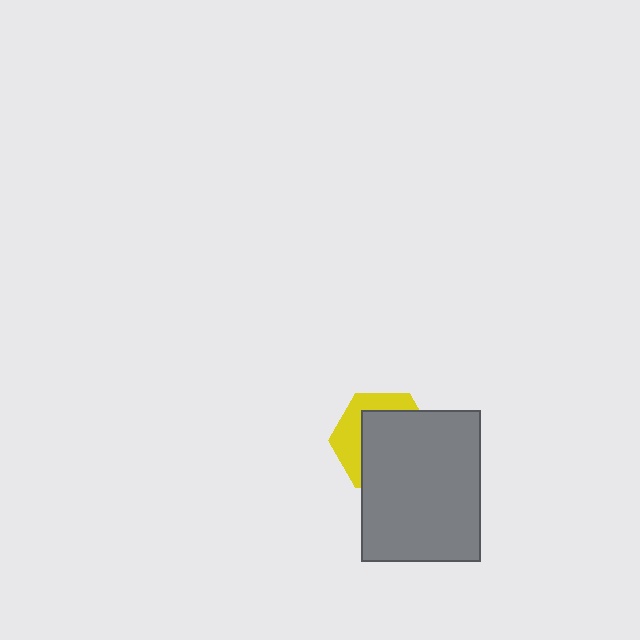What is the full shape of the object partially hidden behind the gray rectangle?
The partially hidden object is a yellow hexagon.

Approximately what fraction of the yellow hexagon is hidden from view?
Roughly 65% of the yellow hexagon is hidden behind the gray rectangle.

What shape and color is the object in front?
The object in front is a gray rectangle.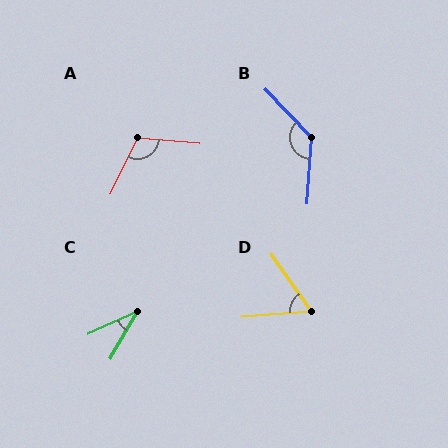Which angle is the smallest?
C, at approximately 35 degrees.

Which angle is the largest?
B, at approximately 132 degrees.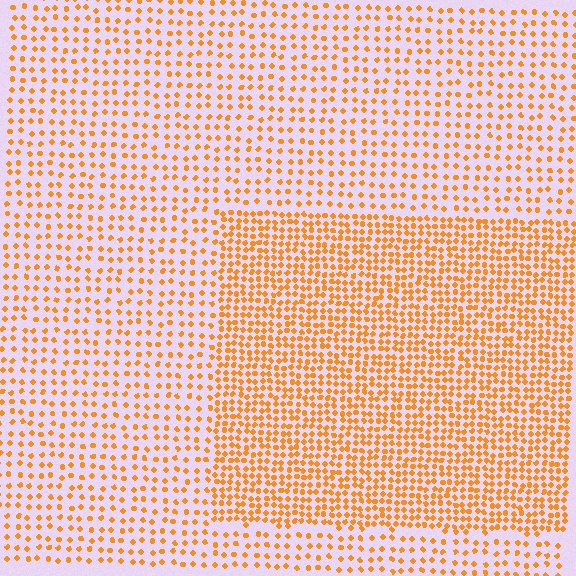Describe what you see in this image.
The image contains small orange elements arranged at two different densities. A rectangle-shaped region is visible where the elements are more densely packed than the surrounding area.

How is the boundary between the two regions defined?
The boundary is defined by a change in element density (approximately 2.0x ratio). All elements are the same color, size, and shape.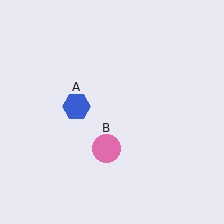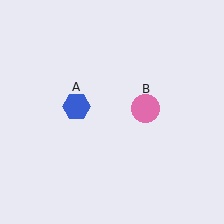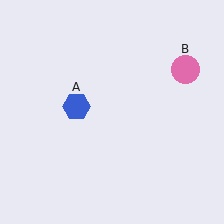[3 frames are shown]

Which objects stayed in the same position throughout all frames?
Blue hexagon (object A) remained stationary.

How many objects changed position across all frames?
1 object changed position: pink circle (object B).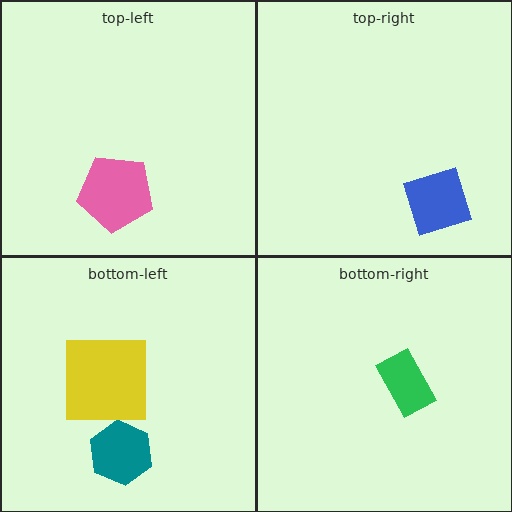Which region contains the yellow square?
The bottom-left region.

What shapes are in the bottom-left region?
The teal hexagon, the yellow square.